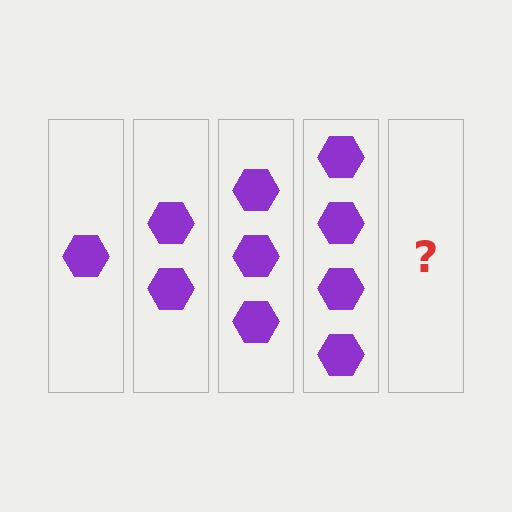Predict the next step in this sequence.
The next step is 5 hexagons.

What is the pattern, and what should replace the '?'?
The pattern is that each step adds one more hexagon. The '?' should be 5 hexagons.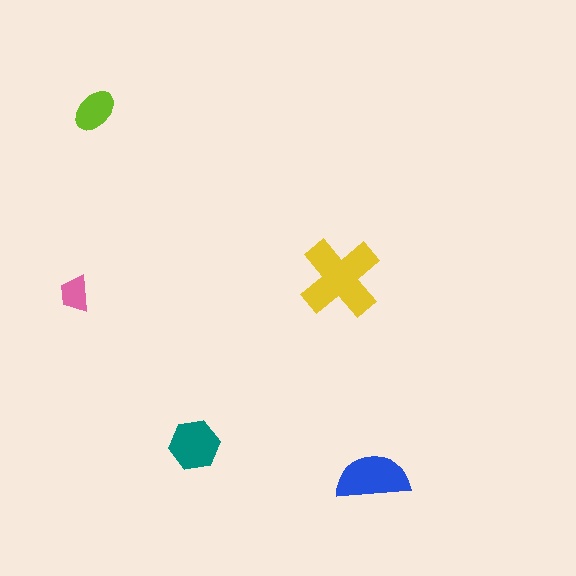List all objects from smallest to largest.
The pink trapezoid, the lime ellipse, the teal hexagon, the blue semicircle, the yellow cross.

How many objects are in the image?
There are 5 objects in the image.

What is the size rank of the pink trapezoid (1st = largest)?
5th.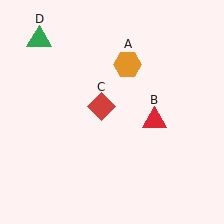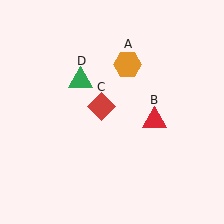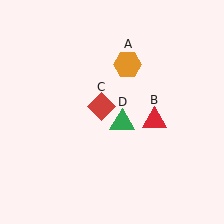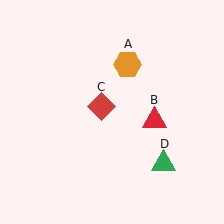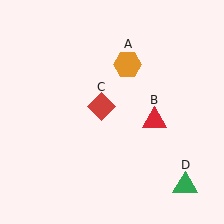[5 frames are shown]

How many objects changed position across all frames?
1 object changed position: green triangle (object D).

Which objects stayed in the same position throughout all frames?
Orange hexagon (object A) and red triangle (object B) and red diamond (object C) remained stationary.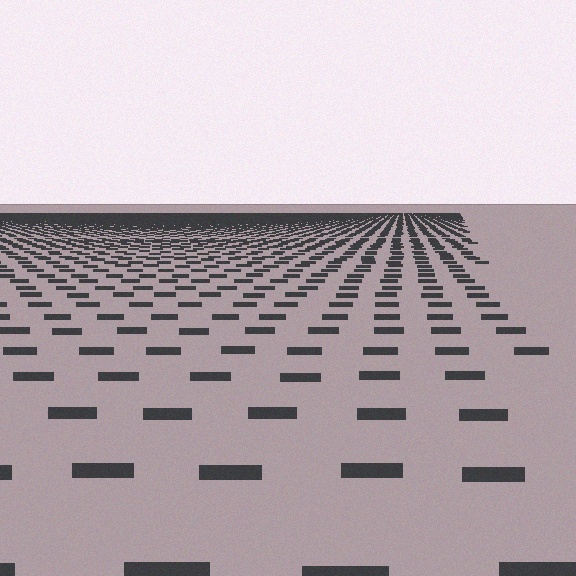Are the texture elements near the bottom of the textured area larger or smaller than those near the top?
Larger. Near the bottom, elements are closer to the viewer and appear at a bigger on-screen size.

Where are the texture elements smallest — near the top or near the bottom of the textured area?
Near the top.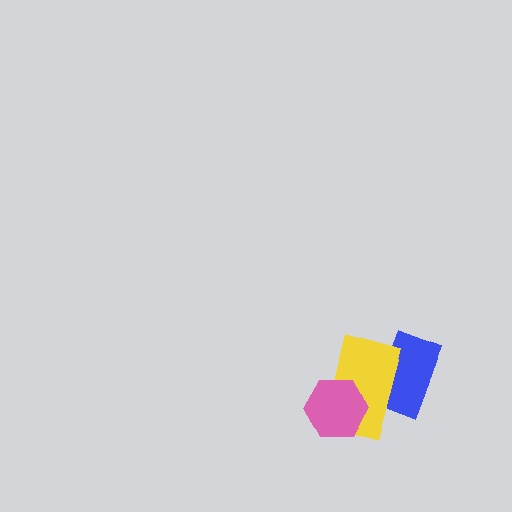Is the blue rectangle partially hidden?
Yes, it is partially covered by another shape.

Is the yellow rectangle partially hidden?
Yes, it is partially covered by another shape.